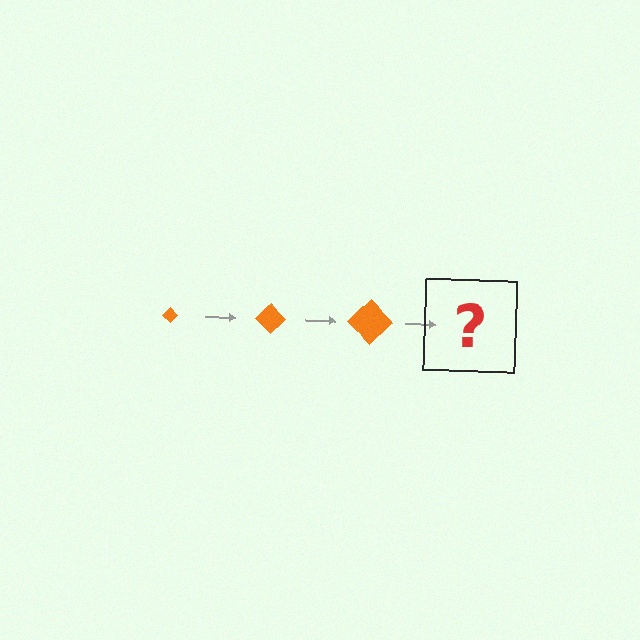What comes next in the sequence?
The next element should be an orange diamond, larger than the previous one.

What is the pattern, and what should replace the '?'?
The pattern is that the diamond gets progressively larger each step. The '?' should be an orange diamond, larger than the previous one.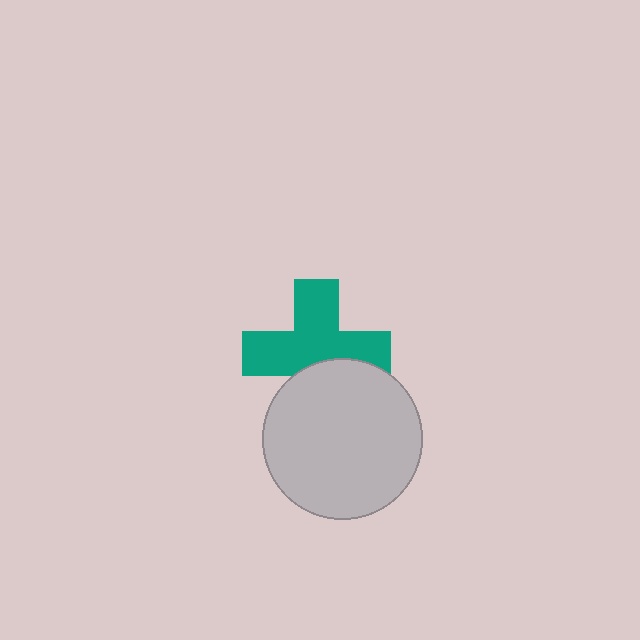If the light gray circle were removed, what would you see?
You would see the complete teal cross.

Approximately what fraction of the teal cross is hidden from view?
Roughly 31% of the teal cross is hidden behind the light gray circle.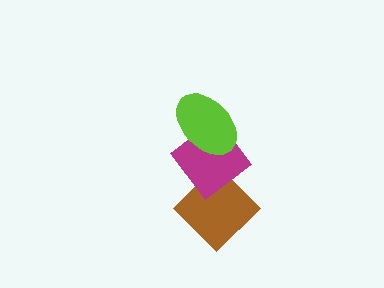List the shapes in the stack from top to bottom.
From top to bottom: the lime ellipse, the magenta diamond, the brown diamond.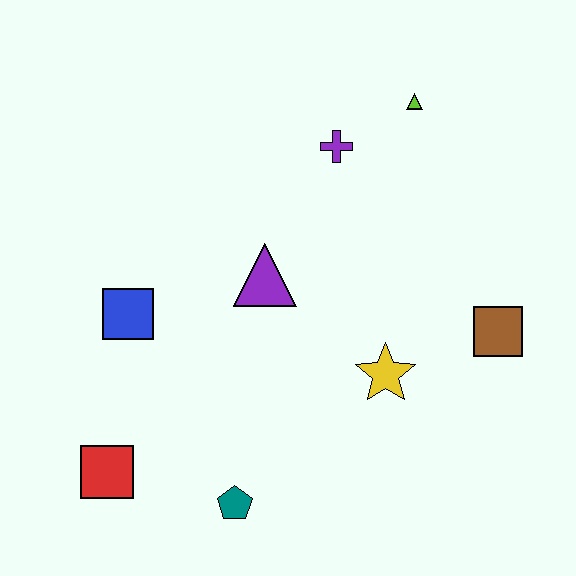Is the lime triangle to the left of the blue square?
No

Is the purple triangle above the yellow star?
Yes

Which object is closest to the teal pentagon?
The red square is closest to the teal pentagon.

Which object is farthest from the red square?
The lime triangle is farthest from the red square.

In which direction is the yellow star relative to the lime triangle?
The yellow star is below the lime triangle.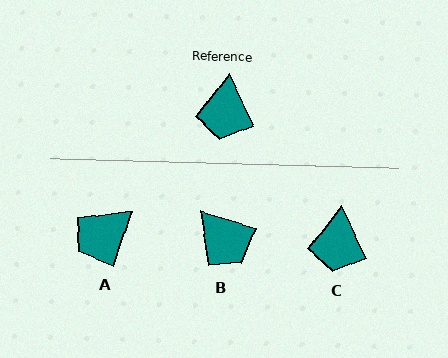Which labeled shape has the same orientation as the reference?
C.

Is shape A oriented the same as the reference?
No, it is off by about 45 degrees.